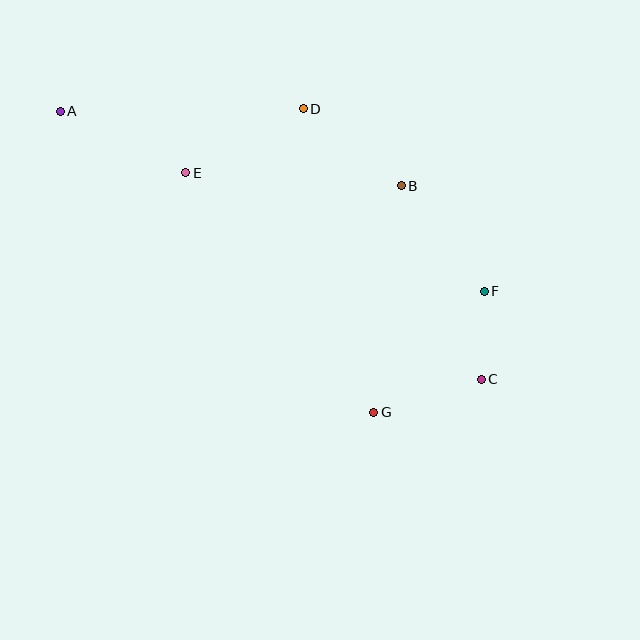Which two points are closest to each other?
Points C and F are closest to each other.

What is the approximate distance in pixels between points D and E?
The distance between D and E is approximately 134 pixels.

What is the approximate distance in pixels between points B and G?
The distance between B and G is approximately 228 pixels.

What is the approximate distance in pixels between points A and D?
The distance between A and D is approximately 243 pixels.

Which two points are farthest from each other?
Points A and C are farthest from each other.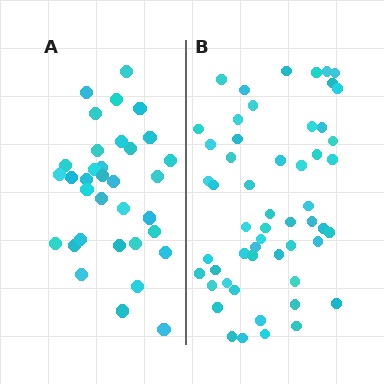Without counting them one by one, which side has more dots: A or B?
Region B (the right region) has more dots.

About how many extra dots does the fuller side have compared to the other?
Region B has approximately 20 more dots than region A.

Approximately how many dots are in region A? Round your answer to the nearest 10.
About 30 dots. (The exact count is 34, which rounds to 30.)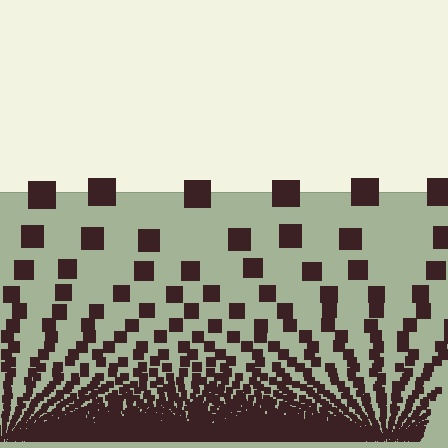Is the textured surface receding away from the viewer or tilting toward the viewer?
The surface appears to tilt toward the viewer. Texture elements get larger and sparser toward the top.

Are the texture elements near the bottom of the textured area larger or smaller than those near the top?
Smaller. The gradient is inverted — elements near the bottom are smaller and denser.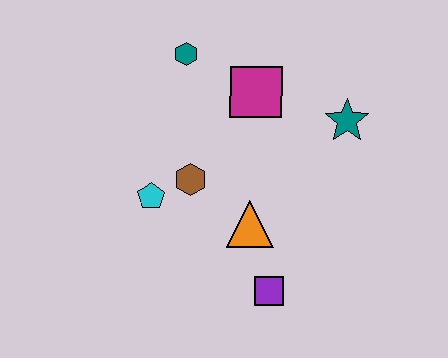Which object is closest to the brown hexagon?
The cyan pentagon is closest to the brown hexagon.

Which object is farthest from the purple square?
The teal hexagon is farthest from the purple square.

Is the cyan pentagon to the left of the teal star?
Yes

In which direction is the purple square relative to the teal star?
The purple square is below the teal star.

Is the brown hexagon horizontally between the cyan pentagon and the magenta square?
Yes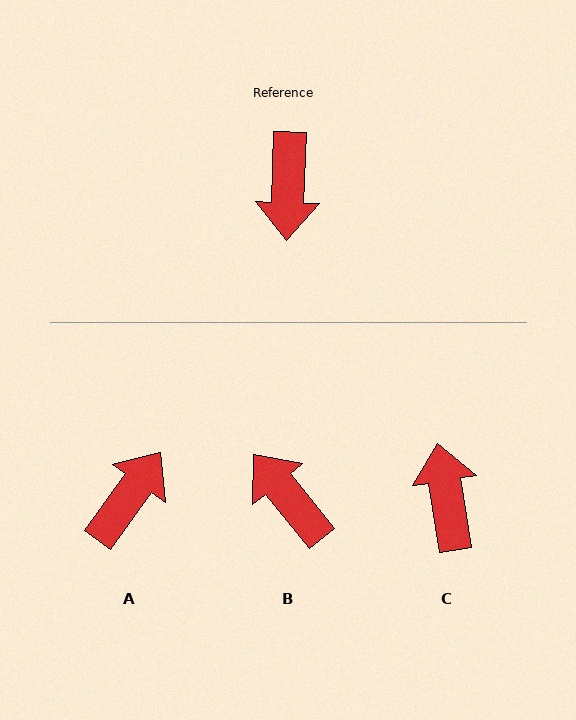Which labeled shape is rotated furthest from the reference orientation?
C, about 169 degrees away.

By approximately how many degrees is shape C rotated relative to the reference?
Approximately 169 degrees clockwise.